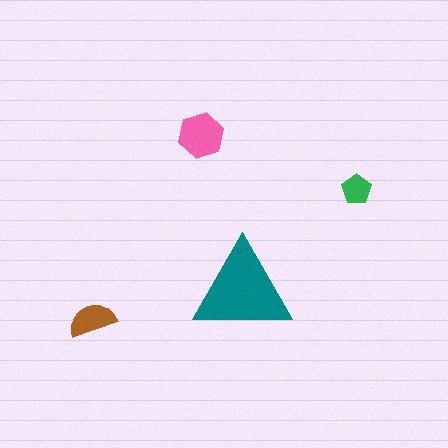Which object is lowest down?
The brown semicircle is bottommost.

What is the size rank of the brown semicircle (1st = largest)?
3rd.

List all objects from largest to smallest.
The teal triangle, the pink hexagon, the brown semicircle, the green pentagon.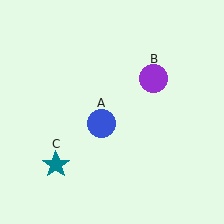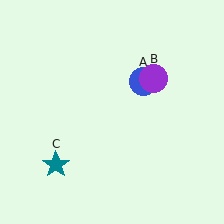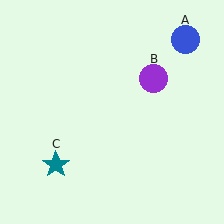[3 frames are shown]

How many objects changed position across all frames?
1 object changed position: blue circle (object A).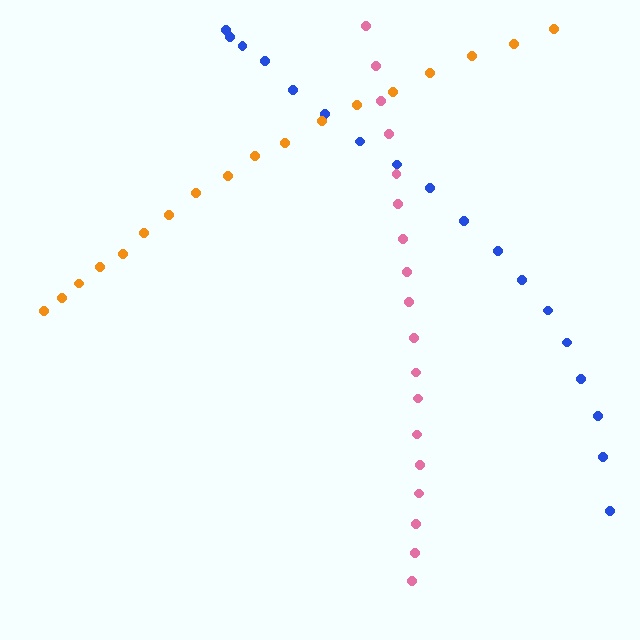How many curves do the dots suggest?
There are 3 distinct paths.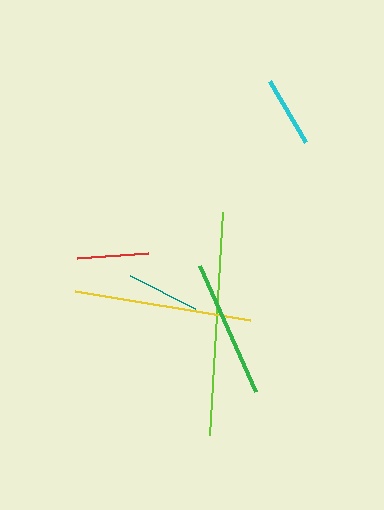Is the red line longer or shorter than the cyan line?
The red line is longer than the cyan line.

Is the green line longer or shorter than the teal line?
The green line is longer than the teal line.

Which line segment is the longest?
The lime line is the longest at approximately 223 pixels.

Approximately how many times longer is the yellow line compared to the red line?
The yellow line is approximately 2.5 times the length of the red line.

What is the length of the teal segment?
The teal segment is approximately 73 pixels long.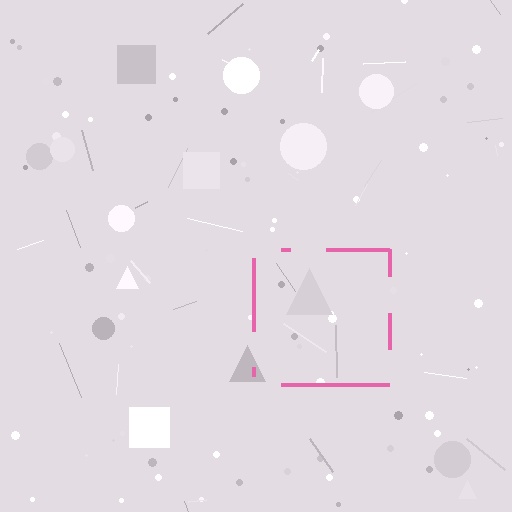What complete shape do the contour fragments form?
The contour fragments form a square.